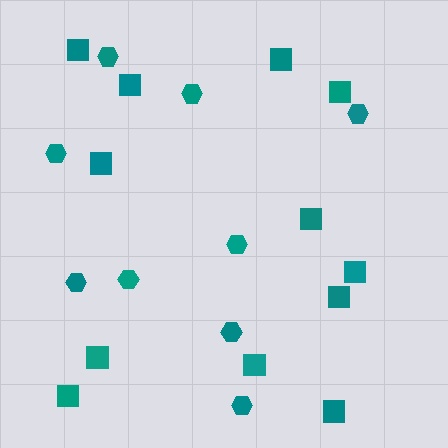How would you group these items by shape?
There are 2 groups: one group of squares (12) and one group of hexagons (9).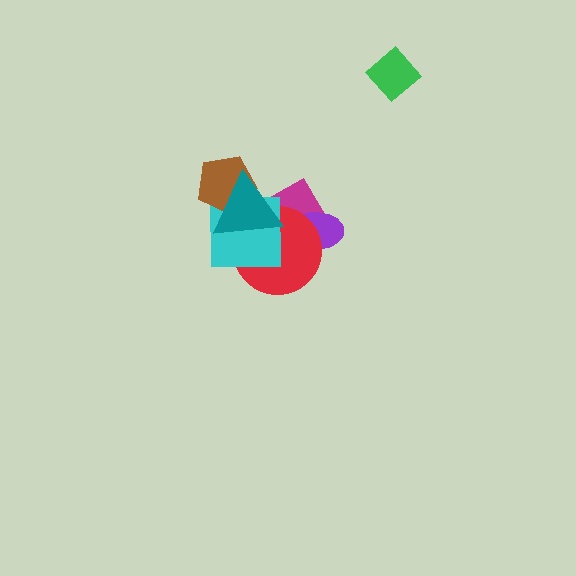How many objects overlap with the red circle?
4 objects overlap with the red circle.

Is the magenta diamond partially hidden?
Yes, it is partially covered by another shape.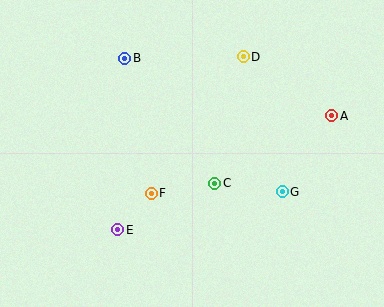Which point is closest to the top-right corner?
Point A is closest to the top-right corner.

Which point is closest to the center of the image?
Point C at (215, 183) is closest to the center.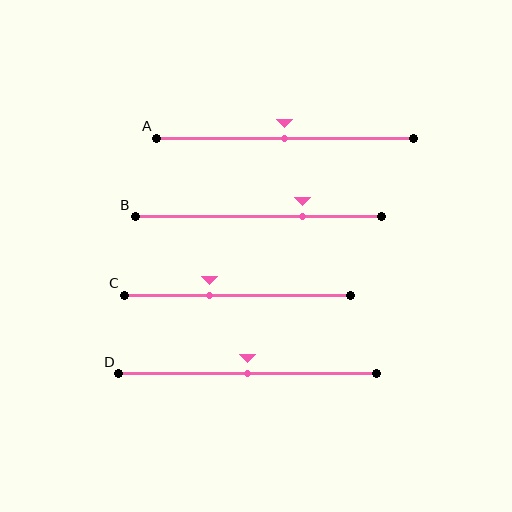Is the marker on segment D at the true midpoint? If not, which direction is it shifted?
Yes, the marker on segment D is at the true midpoint.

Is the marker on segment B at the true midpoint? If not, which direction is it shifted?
No, the marker on segment B is shifted to the right by about 18% of the segment length.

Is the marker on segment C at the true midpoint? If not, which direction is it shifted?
No, the marker on segment C is shifted to the left by about 12% of the segment length.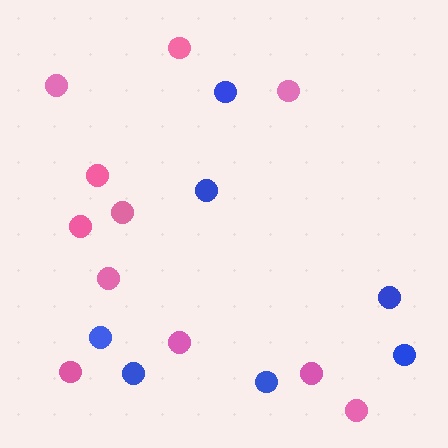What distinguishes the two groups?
There are 2 groups: one group of blue circles (7) and one group of pink circles (11).